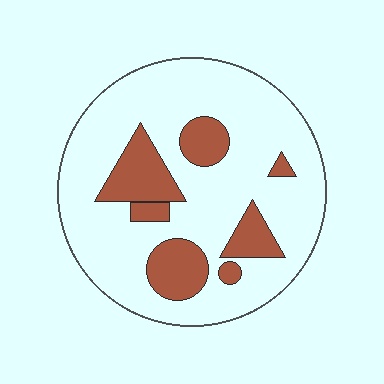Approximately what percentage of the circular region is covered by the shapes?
Approximately 20%.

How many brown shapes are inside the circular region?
7.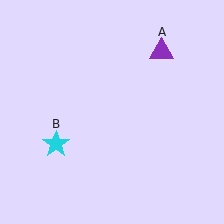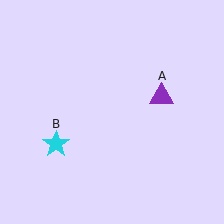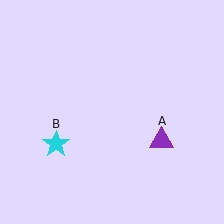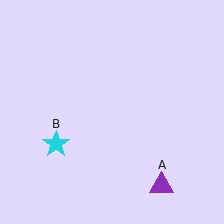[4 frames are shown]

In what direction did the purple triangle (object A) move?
The purple triangle (object A) moved down.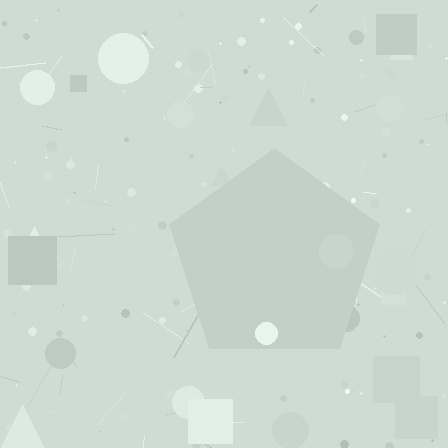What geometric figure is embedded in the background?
A pentagon is embedded in the background.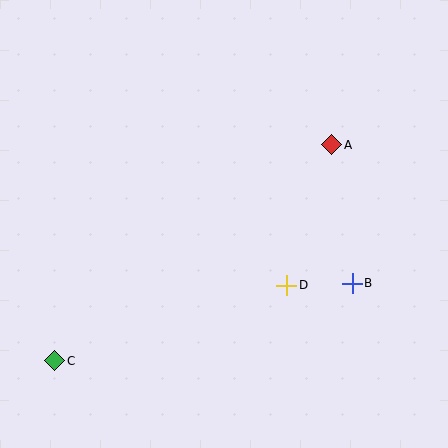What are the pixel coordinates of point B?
Point B is at (352, 283).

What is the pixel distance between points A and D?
The distance between A and D is 148 pixels.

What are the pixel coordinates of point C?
Point C is at (55, 361).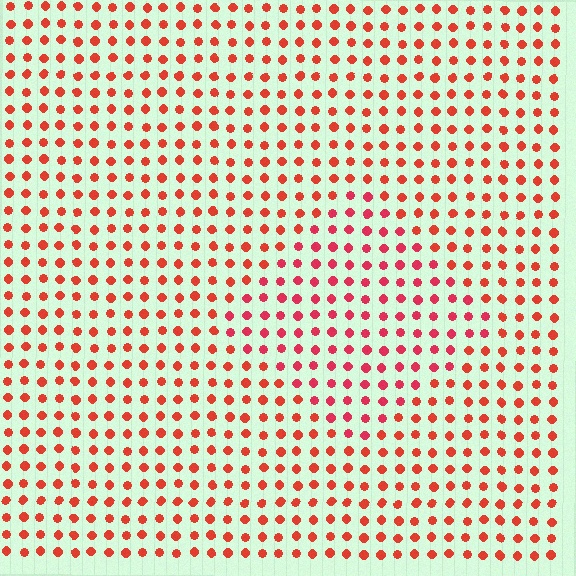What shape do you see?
I see a diamond.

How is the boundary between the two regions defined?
The boundary is defined purely by a slight shift in hue (about 19 degrees). Spacing, size, and orientation are identical on both sides.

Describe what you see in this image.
The image is filled with small red elements in a uniform arrangement. A diamond-shaped region is visible where the elements are tinted to a slightly different hue, forming a subtle color boundary.